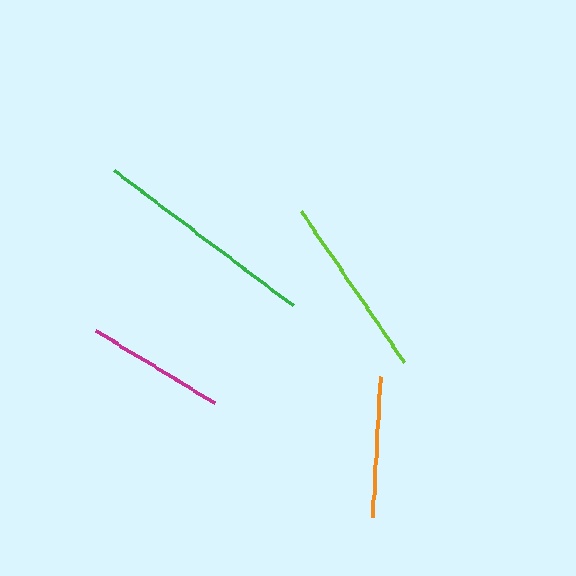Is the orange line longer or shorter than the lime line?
The lime line is longer than the orange line.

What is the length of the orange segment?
The orange segment is approximately 141 pixels long.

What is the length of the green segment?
The green segment is approximately 224 pixels long.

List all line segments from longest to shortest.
From longest to shortest: green, lime, orange, magenta.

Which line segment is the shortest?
The magenta line is the shortest at approximately 140 pixels.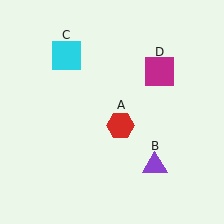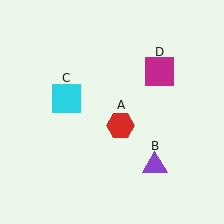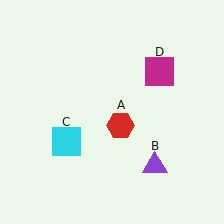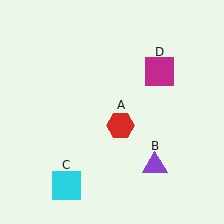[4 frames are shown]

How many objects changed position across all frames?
1 object changed position: cyan square (object C).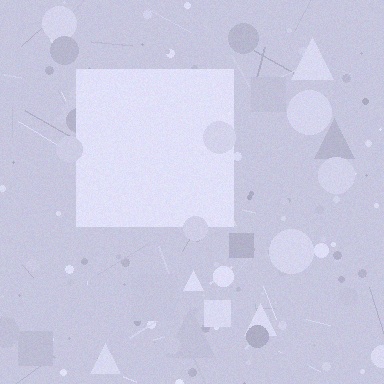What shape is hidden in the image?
A square is hidden in the image.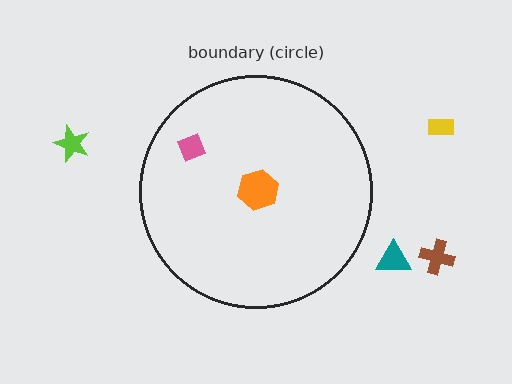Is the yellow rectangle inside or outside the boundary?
Outside.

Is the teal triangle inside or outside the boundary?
Outside.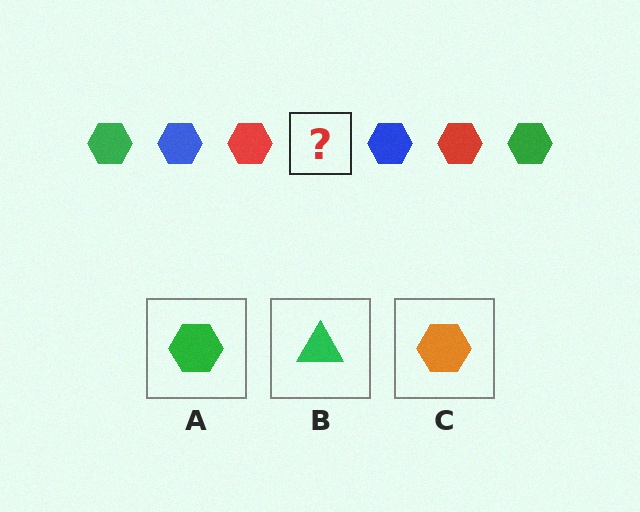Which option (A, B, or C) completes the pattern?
A.